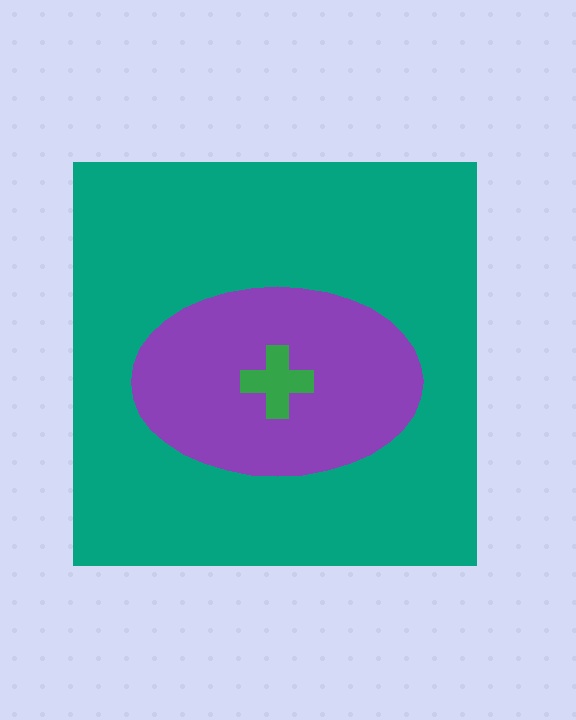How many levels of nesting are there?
3.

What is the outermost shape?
The teal square.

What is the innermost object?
The green cross.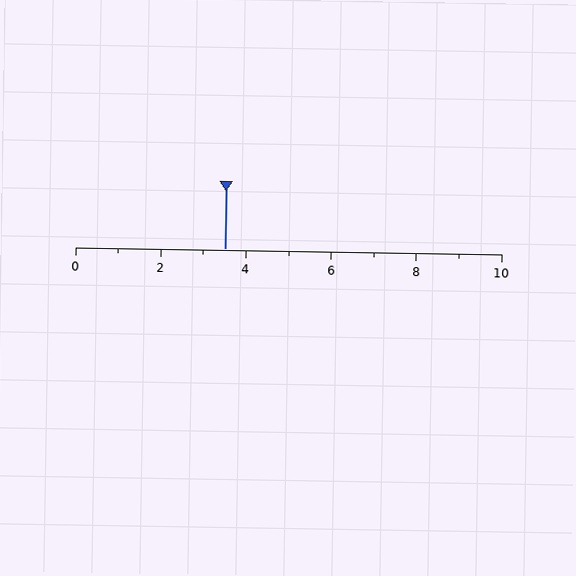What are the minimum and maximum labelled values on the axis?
The axis runs from 0 to 10.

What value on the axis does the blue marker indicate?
The marker indicates approximately 3.5.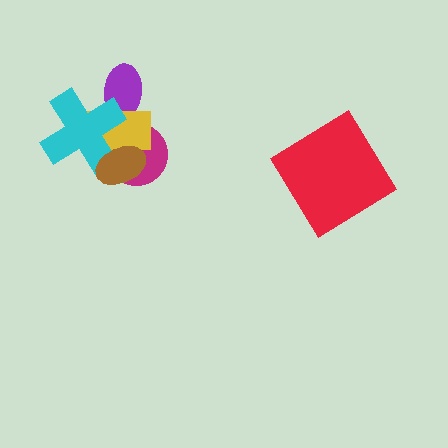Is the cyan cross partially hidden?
Yes, it is partially covered by another shape.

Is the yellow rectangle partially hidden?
Yes, it is partially covered by another shape.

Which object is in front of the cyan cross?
The brown ellipse is in front of the cyan cross.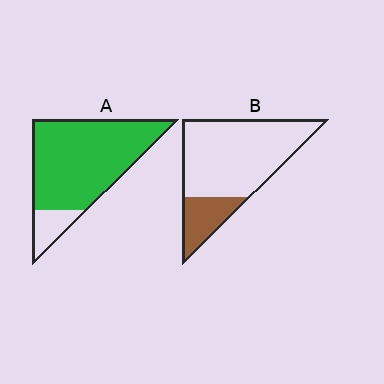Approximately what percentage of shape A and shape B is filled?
A is approximately 85% and B is approximately 20%.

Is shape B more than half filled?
No.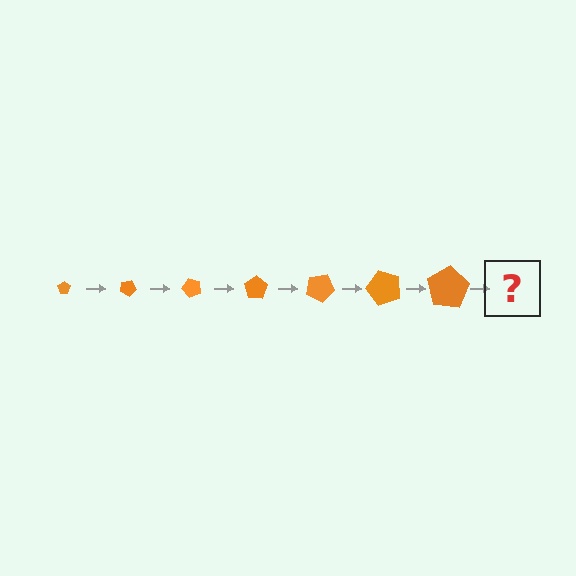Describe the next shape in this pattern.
It should be a pentagon, larger than the previous one and rotated 175 degrees from the start.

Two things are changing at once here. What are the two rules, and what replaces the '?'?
The two rules are that the pentagon grows larger each step and it rotates 25 degrees each step. The '?' should be a pentagon, larger than the previous one and rotated 175 degrees from the start.